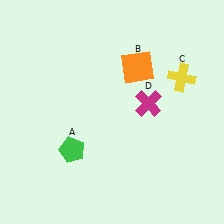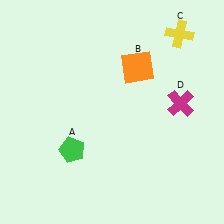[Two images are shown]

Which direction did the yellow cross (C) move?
The yellow cross (C) moved up.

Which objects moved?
The objects that moved are: the yellow cross (C), the magenta cross (D).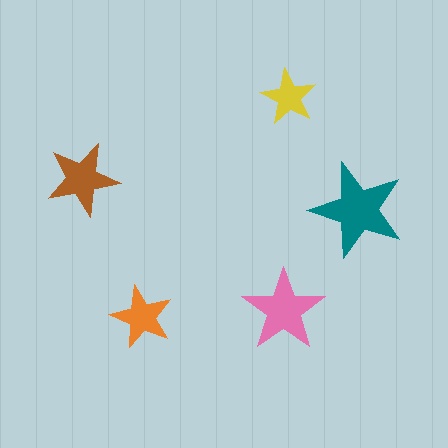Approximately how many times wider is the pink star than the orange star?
About 1.5 times wider.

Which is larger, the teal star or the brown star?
The teal one.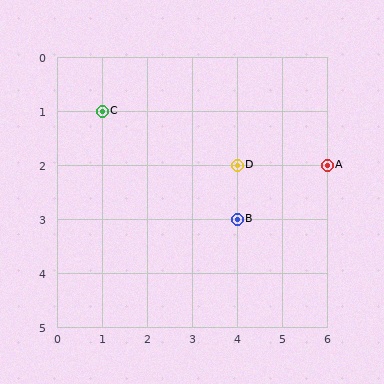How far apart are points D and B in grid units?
Points D and B are 1 row apart.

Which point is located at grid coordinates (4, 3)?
Point B is at (4, 3).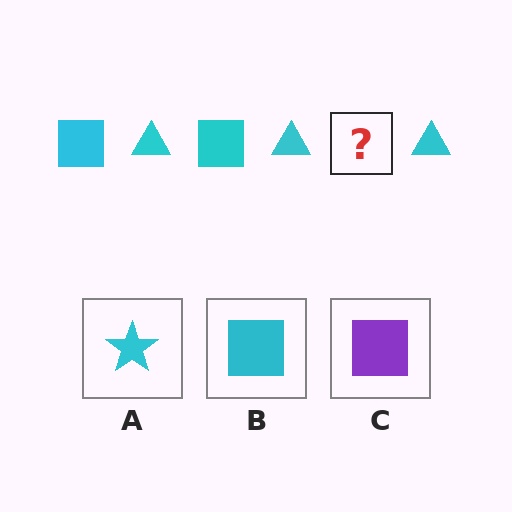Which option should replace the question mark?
Option B.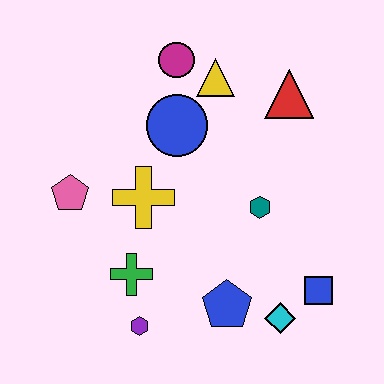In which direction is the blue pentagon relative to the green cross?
The blue pentagon is to the right of the green cross.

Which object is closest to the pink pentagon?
The yellow cross is closest to the pink pentagon.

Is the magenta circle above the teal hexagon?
Yes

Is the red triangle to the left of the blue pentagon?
No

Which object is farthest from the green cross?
The red triangle is farthest from the green cross.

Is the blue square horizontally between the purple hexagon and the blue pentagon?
No